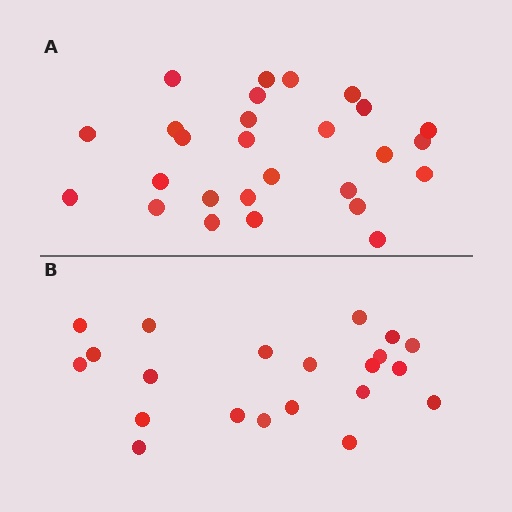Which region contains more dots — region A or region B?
Region A (the top region) has more dots.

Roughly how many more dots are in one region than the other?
Region A has about 6 more dots than region B.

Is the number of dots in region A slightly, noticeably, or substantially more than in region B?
Region A has noticeably more, but not dramatically so. The ratio is roughly 1.3 to 1.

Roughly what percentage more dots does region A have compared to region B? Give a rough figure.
About 30% more.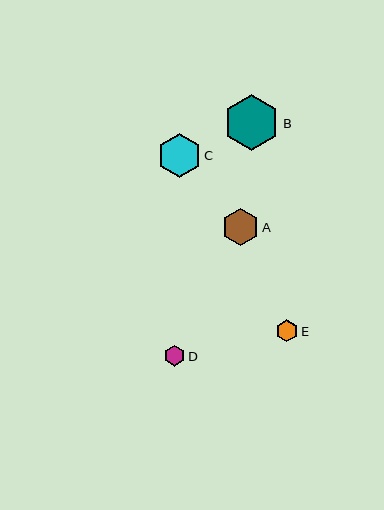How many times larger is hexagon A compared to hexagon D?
Hexagon A is approximately 1.8 times the size of hexagon D.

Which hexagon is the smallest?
Hexagon D is the smallest with a size of approximately 21 pixels.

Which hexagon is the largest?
Hexagon B is the largest with a size of approximately 56 pixels.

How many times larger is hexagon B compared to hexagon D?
Hexagon B is approximately 2.7 times the size of hexagon D.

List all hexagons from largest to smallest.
From largest to smallest: B, C, A, E, D.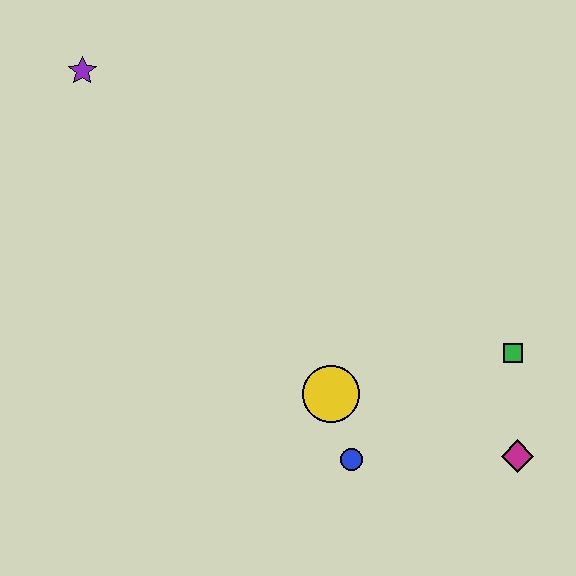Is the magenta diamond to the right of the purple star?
Yes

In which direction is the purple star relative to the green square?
The purple star is to the left of the green square.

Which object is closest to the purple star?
The yellow circle is closest to the purple star.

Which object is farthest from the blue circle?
The purple star is farthest from the blue circle.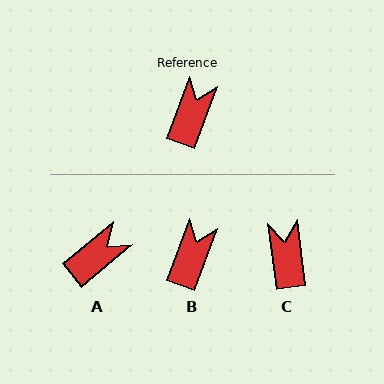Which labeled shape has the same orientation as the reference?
B.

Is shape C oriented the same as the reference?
No, it is off by about 28 degrees.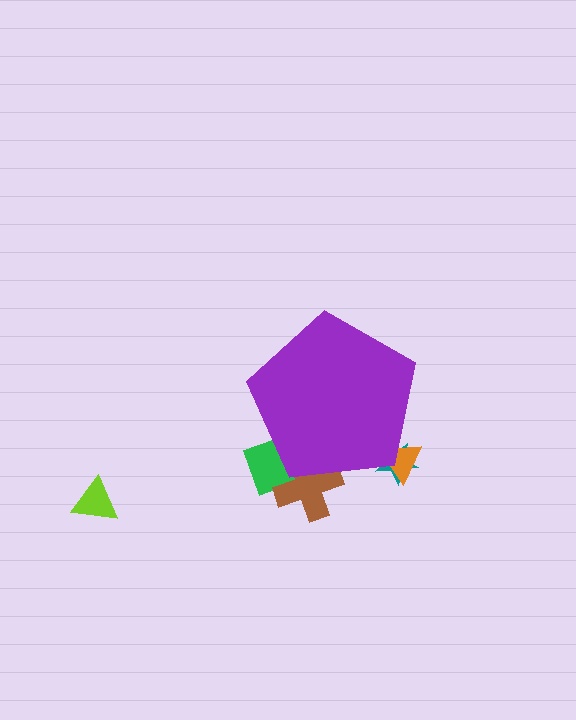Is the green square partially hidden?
Yes, the green square is partially hidden behind the purple pentagon.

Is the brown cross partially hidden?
Yes, the brown cross is partially hidden behind the purple pentagon.